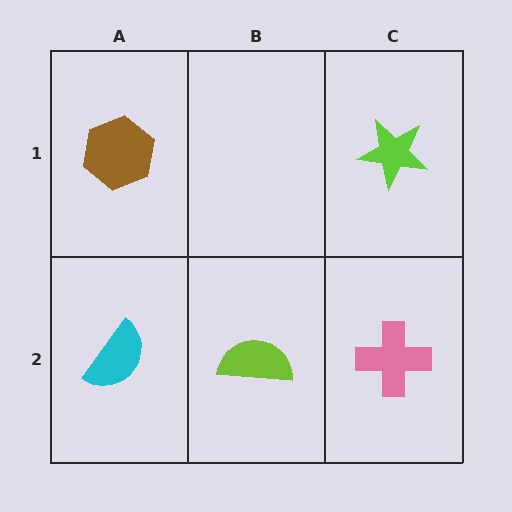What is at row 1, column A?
A brown hexagon.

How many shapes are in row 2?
3 shapes.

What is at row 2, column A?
A cyan semicircle.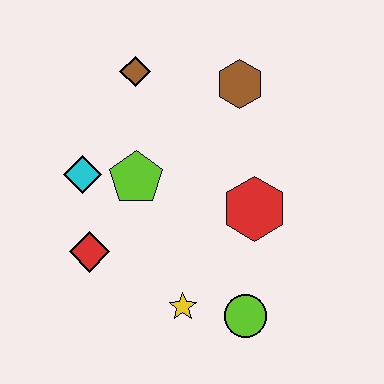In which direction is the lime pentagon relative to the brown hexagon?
The lime pentagon is to the left of the brown hexagon.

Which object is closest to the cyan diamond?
The lime pentagon is closest to the cyan diamond.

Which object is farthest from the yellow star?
The brown diamond is farthest from the yellow star.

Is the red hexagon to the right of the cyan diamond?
Yes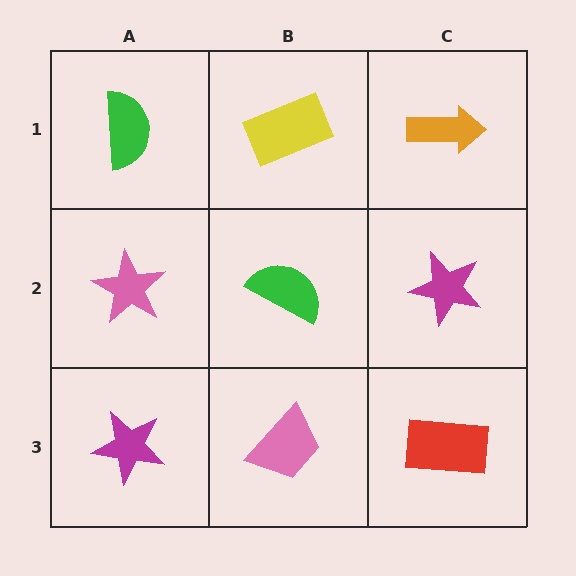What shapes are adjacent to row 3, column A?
A pink star (row 2, column A), a pink trapezoid (row 3, column B).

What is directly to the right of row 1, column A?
A yellow rectangle.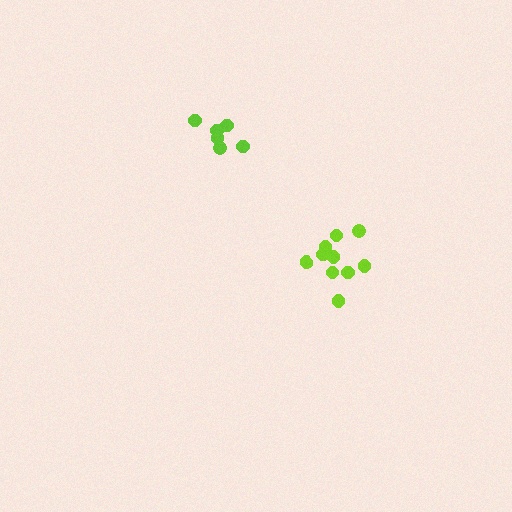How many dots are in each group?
Group 1: 6 dots, Group 2: 10 dots (16 total).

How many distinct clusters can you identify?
There are 2 distinct clusters.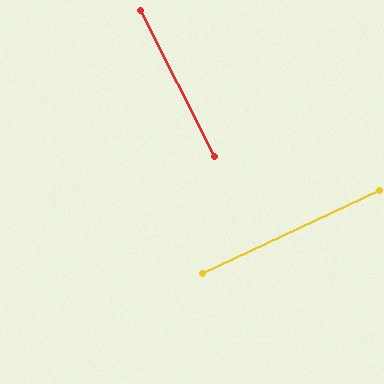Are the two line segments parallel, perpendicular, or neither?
Perpendicular — they meet at approximately 88°.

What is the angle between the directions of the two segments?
Approximately 88 degrees.